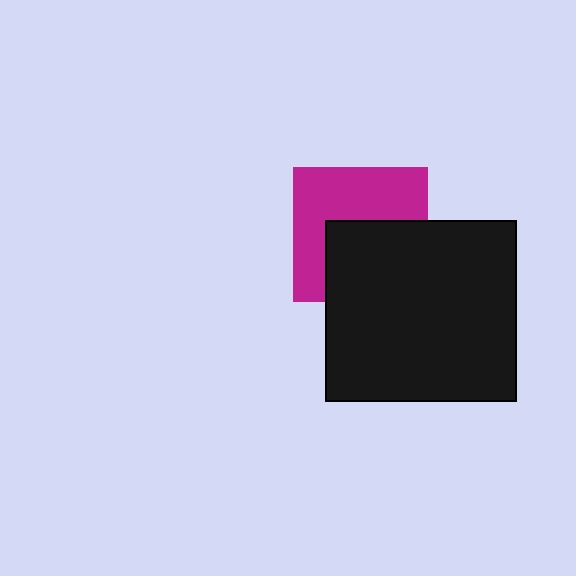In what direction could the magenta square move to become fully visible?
The magenta square could move up. That would shift it out from behind the black rectangle entirely.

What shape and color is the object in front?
The object in front is a black rectangle.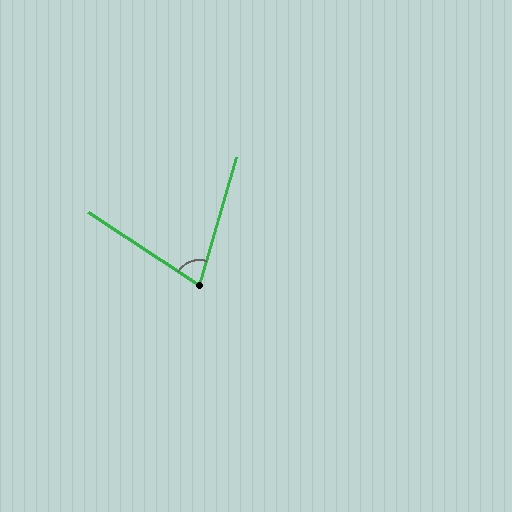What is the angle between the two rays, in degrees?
Approximately 73 degrees.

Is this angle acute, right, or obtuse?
It is acute.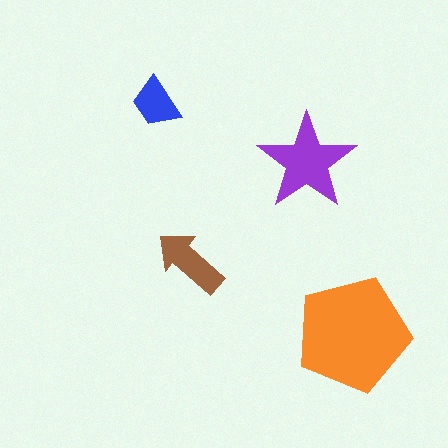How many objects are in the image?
There are 4 objects in the image.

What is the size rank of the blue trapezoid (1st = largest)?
4th.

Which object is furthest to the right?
The orange pentagon is rightmost.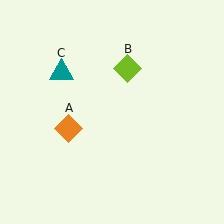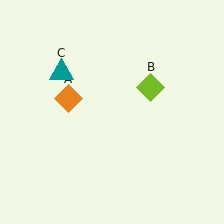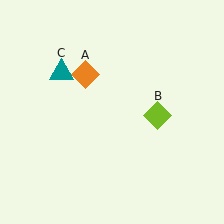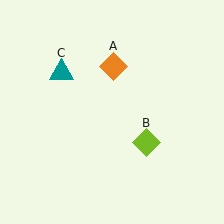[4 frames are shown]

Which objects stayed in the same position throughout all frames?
Teal triangle (object C) remained stationary.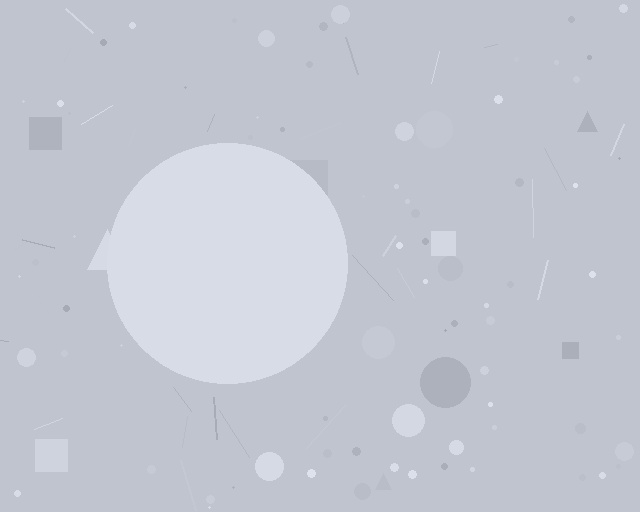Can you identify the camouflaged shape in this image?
The camouflaged shape is a circle.